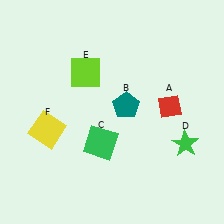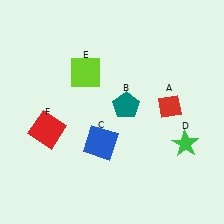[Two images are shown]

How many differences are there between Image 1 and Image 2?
There are 2 differences between the two images.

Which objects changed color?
C changed from green to blue. F changed from yellow to red.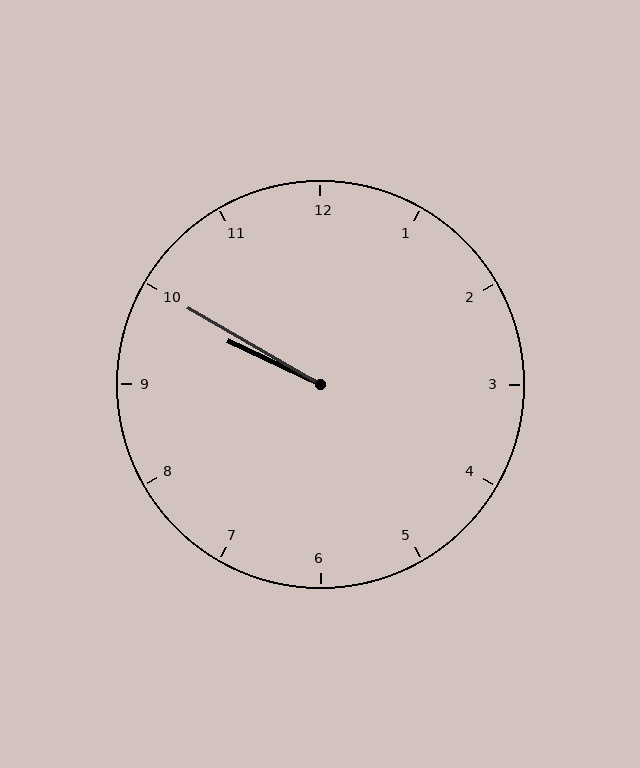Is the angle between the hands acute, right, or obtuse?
It is acute.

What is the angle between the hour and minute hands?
Approximately 5 degrees.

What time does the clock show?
9:50.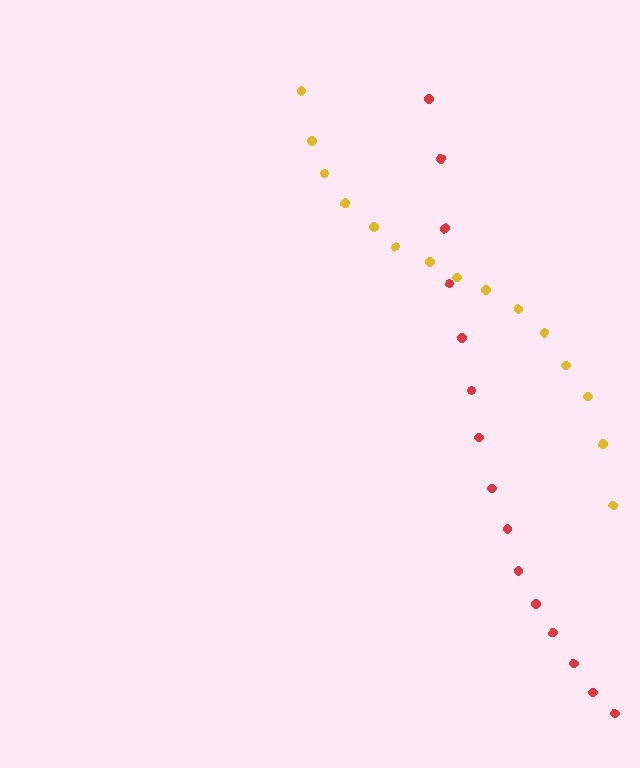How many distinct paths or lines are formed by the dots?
There are 2 distinct paths.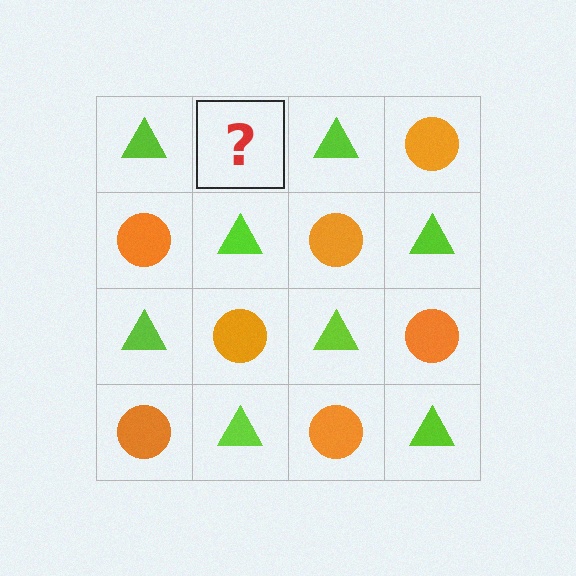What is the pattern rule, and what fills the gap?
The rule is that it alternates lime triangle and orange circle in a checkerboard pattern. The gap should be filled with an orange circle.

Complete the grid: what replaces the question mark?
The question mark should be replaced with an orange circle.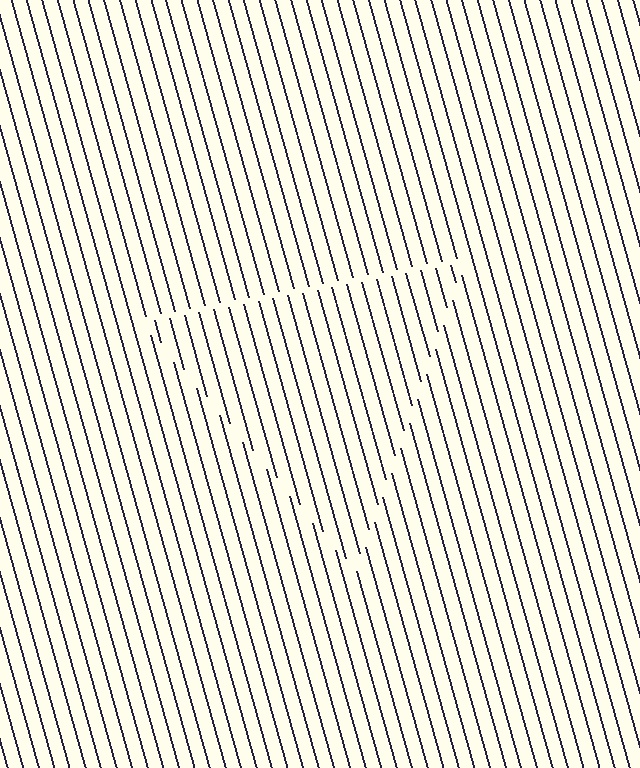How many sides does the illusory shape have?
3 sides — the line-ends trace a triangle.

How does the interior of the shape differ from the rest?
The interior of the shape contains the same grating, shifted by half a period — the contour is defined by the phase discontinuity where line-ends from the inner and outer gratings abut.